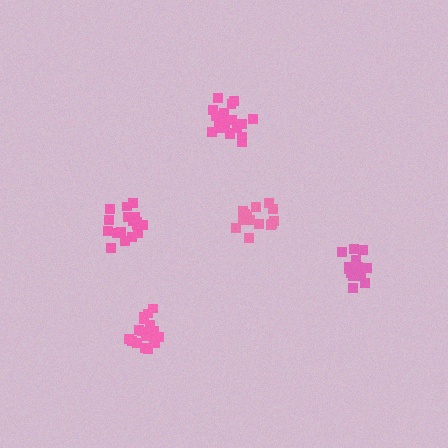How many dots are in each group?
Group 1: 17 dots, Group 2: 20 dots, Group 3: 17 dots, Group 4: 19 dots, Group 5: 14 dots (87 total).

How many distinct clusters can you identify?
There are 5 distinct clusters.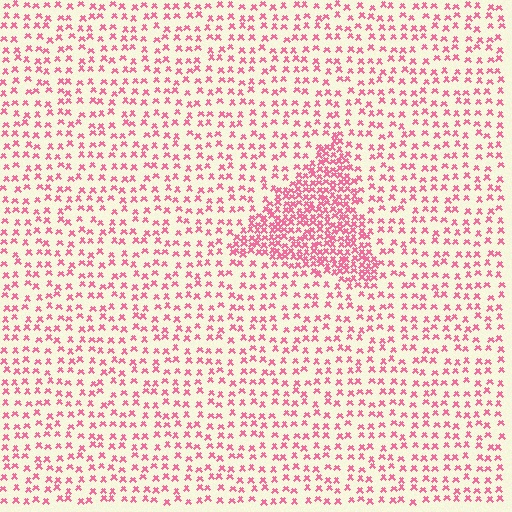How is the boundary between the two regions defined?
The boundary is defined by a change in element density (approximately 2.4x ratio). All elements are the same color, size, and shape.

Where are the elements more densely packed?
The elements are more densely packed inside the triangle boundary.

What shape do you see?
I see a triangle.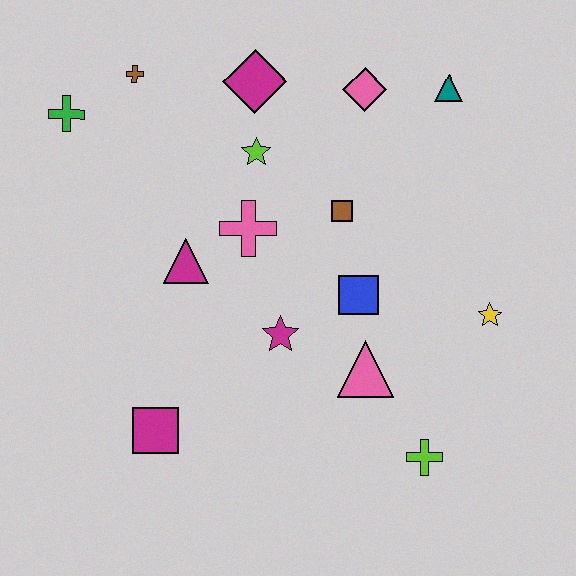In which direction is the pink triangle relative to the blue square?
The pink triangle is below the blue square.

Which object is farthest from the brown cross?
The lime cross is farthest from the brown cross.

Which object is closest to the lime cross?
The pink triangle is closest to the lime cross.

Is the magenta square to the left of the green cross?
No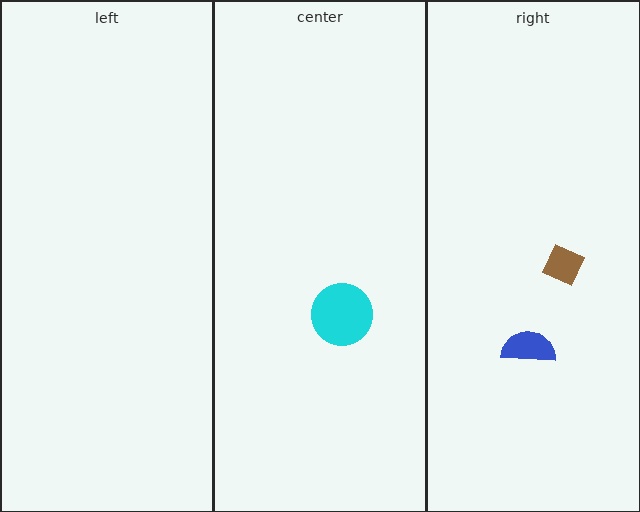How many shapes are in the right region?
2.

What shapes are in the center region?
The cyan circle.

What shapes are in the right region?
The brown diamond, the blue semicircle.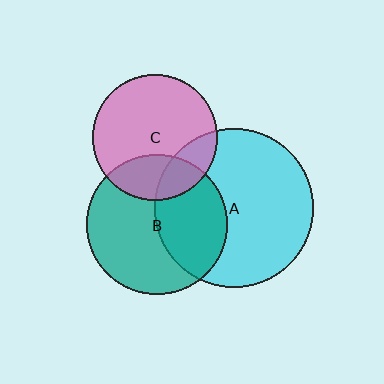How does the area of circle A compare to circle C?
Approximately 1.6 times.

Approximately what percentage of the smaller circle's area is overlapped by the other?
Approximately 40%.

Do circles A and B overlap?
Yes.